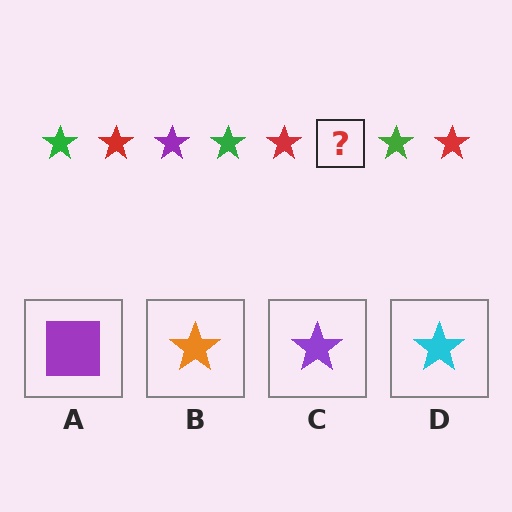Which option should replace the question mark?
Option C.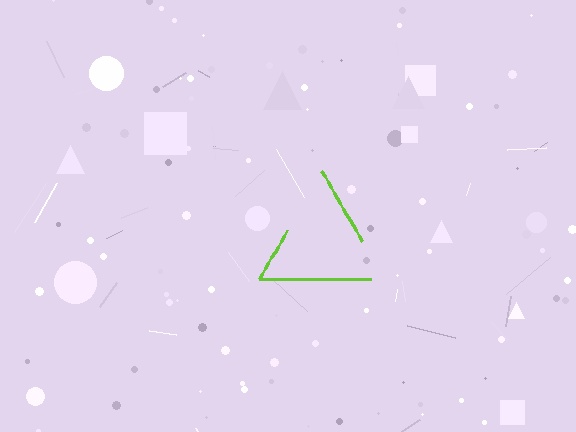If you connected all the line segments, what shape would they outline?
They would outline a triangle.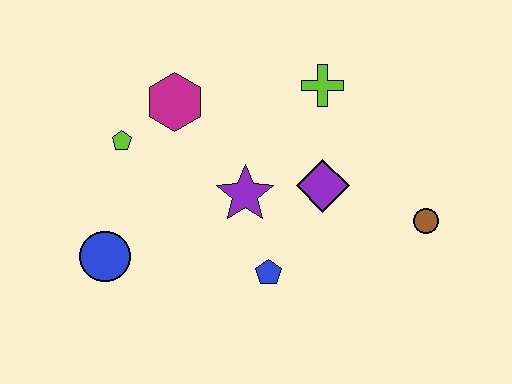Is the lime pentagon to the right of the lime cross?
No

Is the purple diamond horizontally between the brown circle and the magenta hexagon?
Yes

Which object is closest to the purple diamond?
The purple star is closest to the purple diamond.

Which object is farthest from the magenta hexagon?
The brown circle is farthest from the magenta hexagon.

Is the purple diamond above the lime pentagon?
No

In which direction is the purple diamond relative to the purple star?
The purple diamond is to the right of the purple star.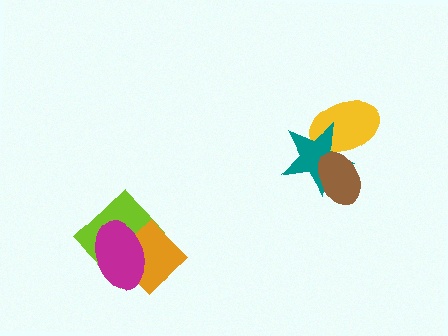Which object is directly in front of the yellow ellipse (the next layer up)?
The teal star is directly in front of the yellow ellipse.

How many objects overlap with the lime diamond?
2 objects overlap with the lime diamond.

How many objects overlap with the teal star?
2 objects overlap with the teal star.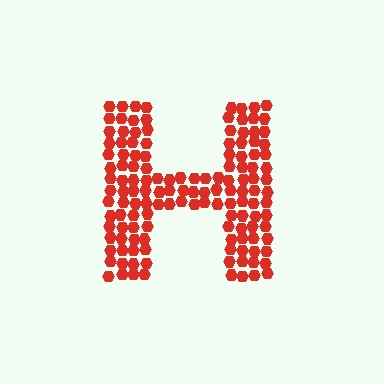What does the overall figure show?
The overall figure shows the letter H.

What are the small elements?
The small elements are hexagons.